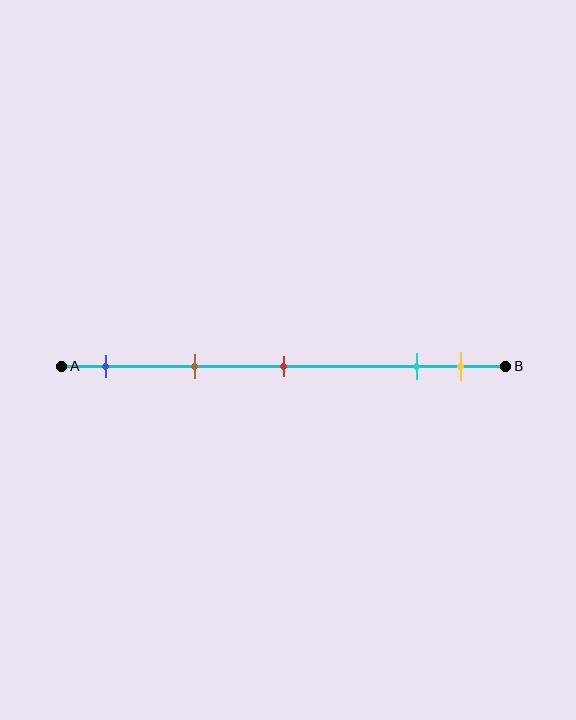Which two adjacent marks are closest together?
The cyan and yellow marks are the closest adjacent pair.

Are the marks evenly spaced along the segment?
No, the marks are not evenly spaced.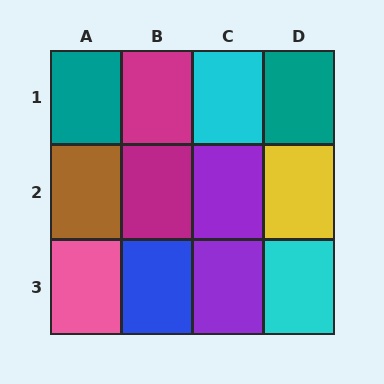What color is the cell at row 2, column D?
Yellow.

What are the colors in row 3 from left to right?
Pink, blue, purple, cyan.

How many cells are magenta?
2 cells are magenta.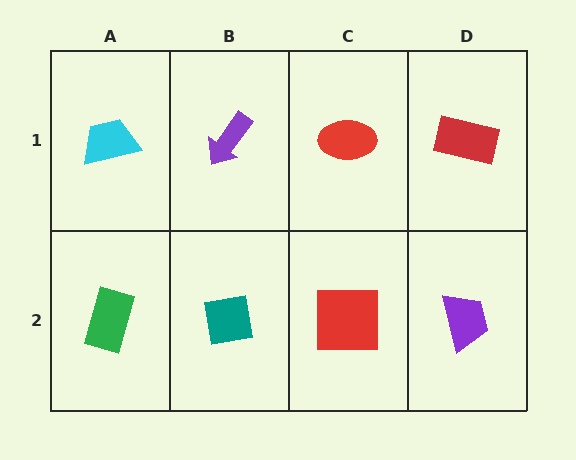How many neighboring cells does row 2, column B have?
3.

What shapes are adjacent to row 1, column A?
A green rectangle (row 2, column A), a purple arrow (row 1, column B).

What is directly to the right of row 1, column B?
A red ellipse.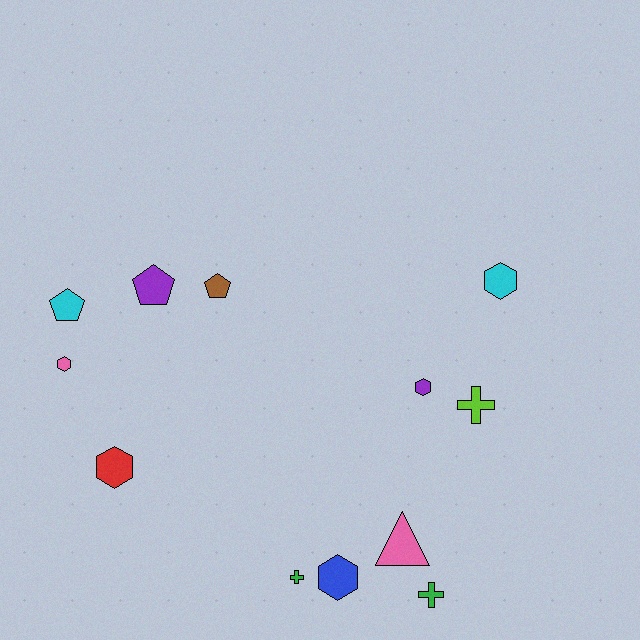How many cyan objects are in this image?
There are 2 cyan objects.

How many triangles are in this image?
There is 1 triangle.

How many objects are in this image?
There are 12 objects.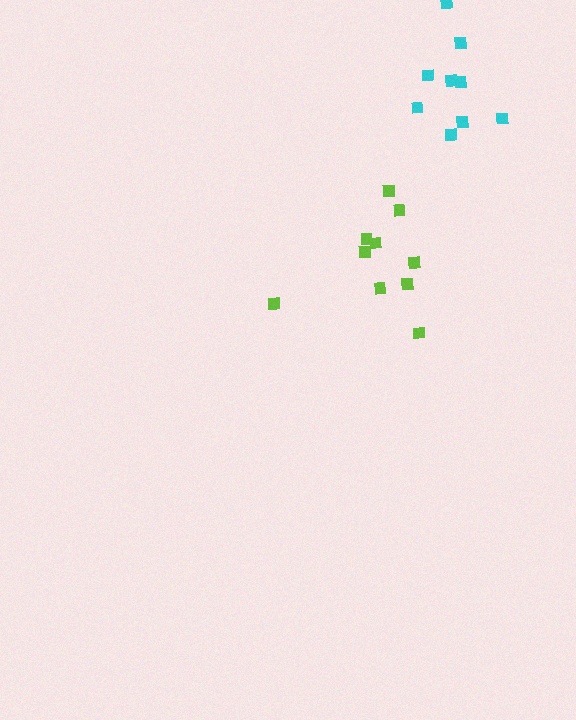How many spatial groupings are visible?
There are 2 spatial groupings.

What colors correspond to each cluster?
The clusters are colored: lime, cyan.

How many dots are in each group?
Group 1: 10 dots, Group 2: 9 dots (19 total).